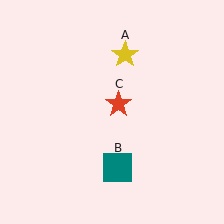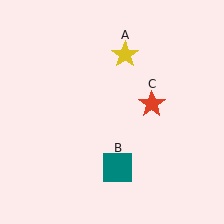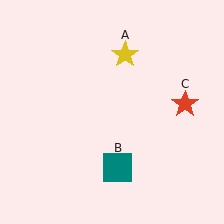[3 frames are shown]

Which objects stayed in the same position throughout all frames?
Yellow star (object A) and teal square (object B) remained stationary.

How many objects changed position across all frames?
1 object changed position: red star (object C).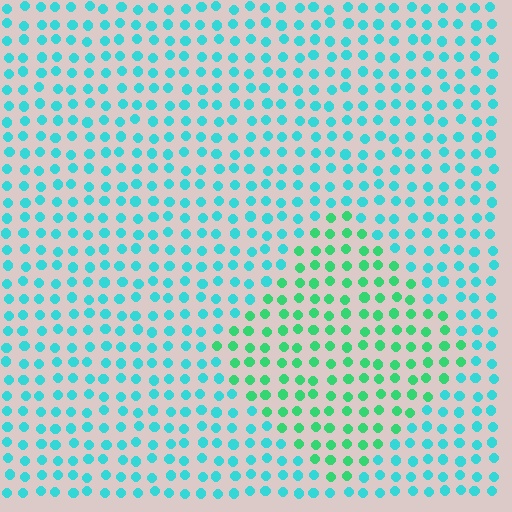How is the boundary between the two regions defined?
The boundary is defined purely by a slight shift in hue (about 38 degrees). Spacing, size, and orientation are identical on both sides.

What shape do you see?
I see a diamond.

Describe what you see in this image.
The image is filled with small cyan elements in a uniform arrangement. A diamond-shaped region is visible where the elements are tinted to a slightly different hue, forming a subtle color boundary.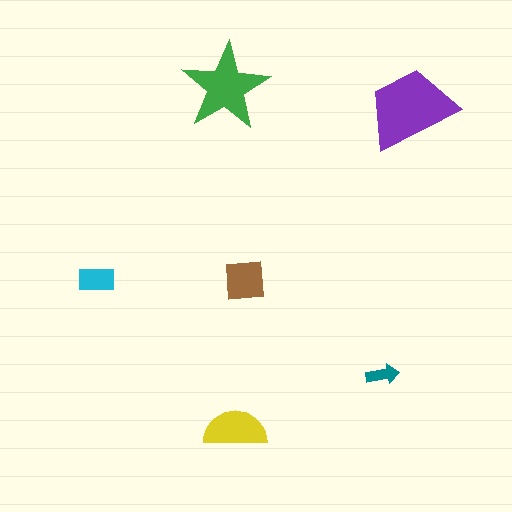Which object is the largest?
The purple trapezoid.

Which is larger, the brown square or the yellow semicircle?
The yellow semicircle.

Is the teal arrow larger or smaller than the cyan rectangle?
Smaller.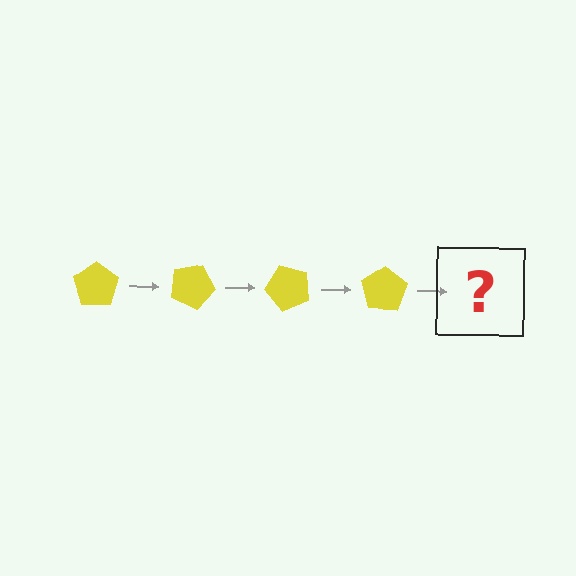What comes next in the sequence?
The next element should be a yellow pentagon rotated 100 degrees.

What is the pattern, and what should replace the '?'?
The pattern is that the pentagon rotates 25 degrees each step. The '?' should be a yellow pentagon rotated 100 degrees.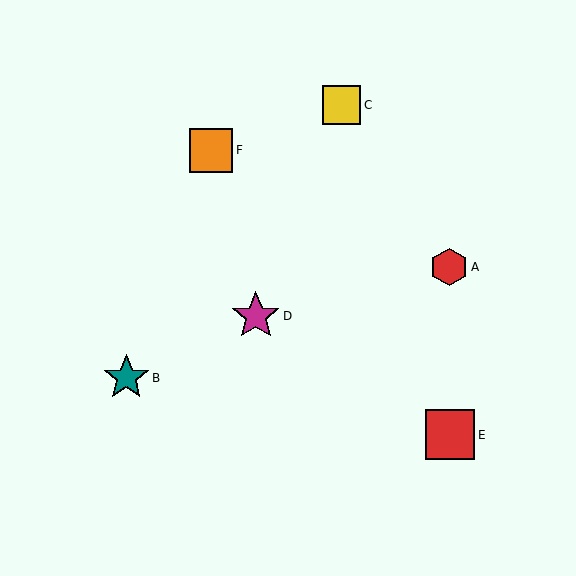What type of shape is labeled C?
Shape C is a yellow square.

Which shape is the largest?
The red square (labeled E) is the largest.